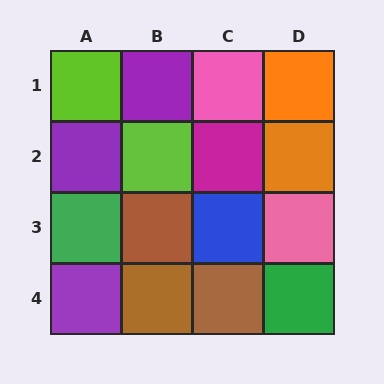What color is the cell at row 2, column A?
Purple.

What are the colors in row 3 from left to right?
Green, brown, blue, pink.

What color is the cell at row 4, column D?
Green.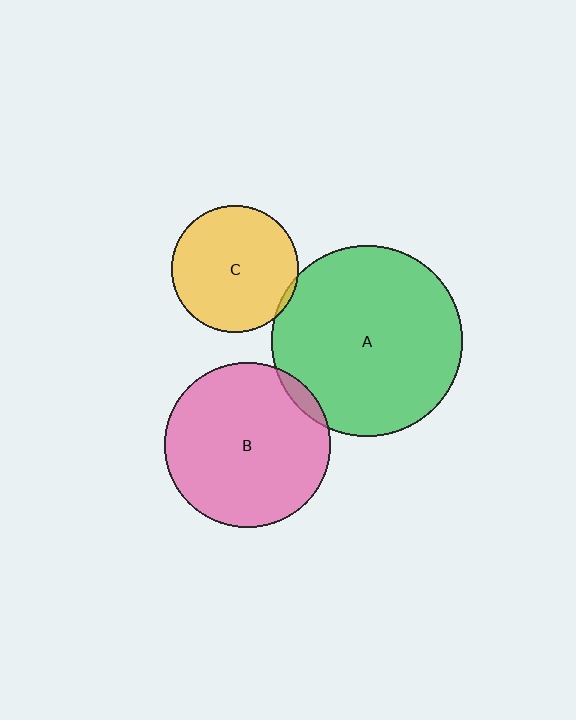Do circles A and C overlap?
Yes.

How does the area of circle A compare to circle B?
Approximately 1.3 times.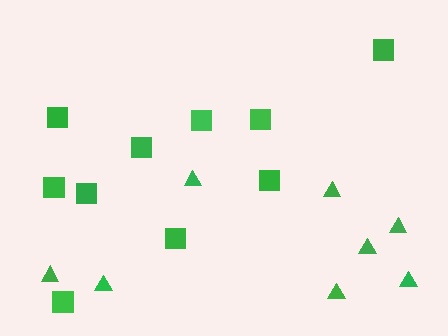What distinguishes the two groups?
There are 2 groups: one group of triangles (8) and one group of squares (10).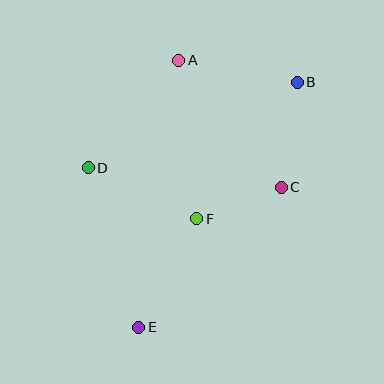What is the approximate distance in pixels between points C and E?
The distance between C and E is approximately 199 pixels.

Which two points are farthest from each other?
Points B and E are farthest from each other.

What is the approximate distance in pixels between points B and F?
The distance between B and F is approximately 169 pixels.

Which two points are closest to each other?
Points C and F are closest to each other.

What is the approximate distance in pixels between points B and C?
The distance between B and C is approximately 106 pixels.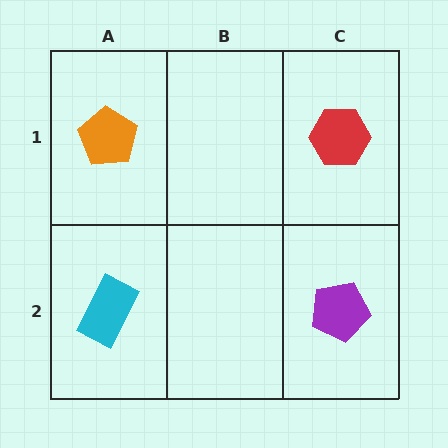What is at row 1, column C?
A red hexagon.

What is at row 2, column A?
A cyan rectangle.